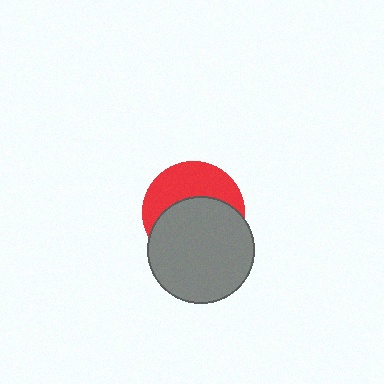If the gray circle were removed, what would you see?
You would see the complete red circle.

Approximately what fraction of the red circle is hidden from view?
Roughly 57% of the red circle is hidden behind the gray circle.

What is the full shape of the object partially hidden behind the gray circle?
The partially hidden object is a red circle.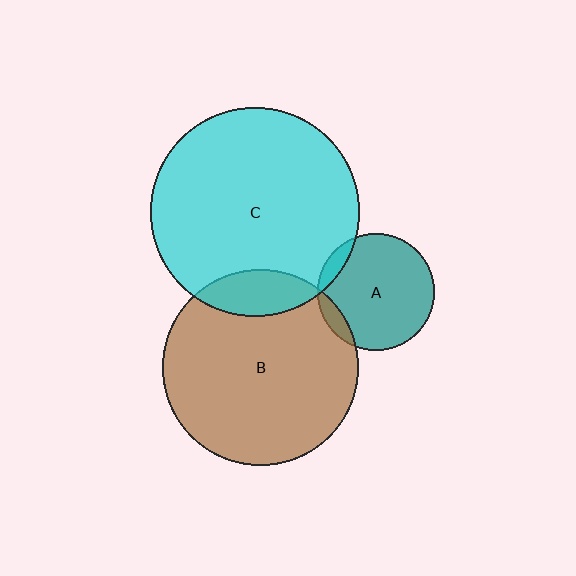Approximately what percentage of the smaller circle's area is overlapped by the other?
Approximately 10%.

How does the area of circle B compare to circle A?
Approximately 2.8 times.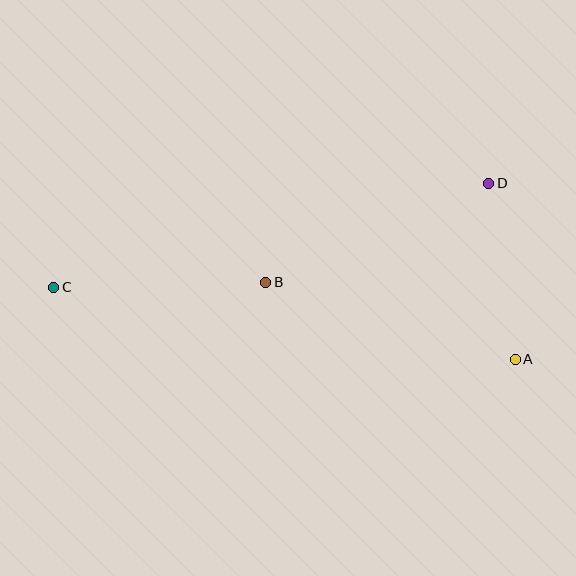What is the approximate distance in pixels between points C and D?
The distance between C and D is approximately 447 pixels.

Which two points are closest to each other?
Points A and D are closest to each other.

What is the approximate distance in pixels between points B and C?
The distance between B and C is approximately 212 pixels.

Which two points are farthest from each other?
Points A and C are farthest from each other.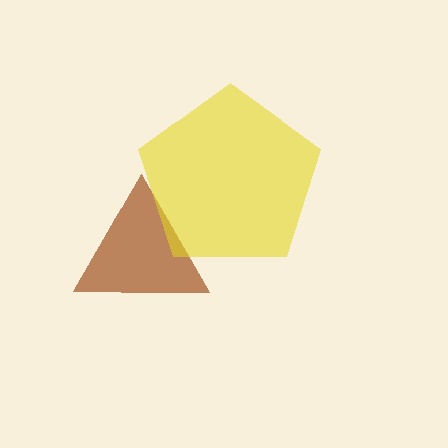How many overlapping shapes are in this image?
There are 2 overlapping shapes in the image.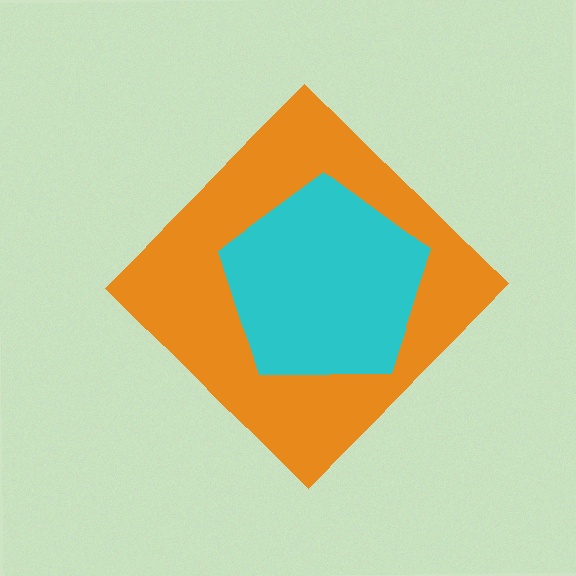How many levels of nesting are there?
2.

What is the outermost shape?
The orange diamond.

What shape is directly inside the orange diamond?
The cyan pentagon.